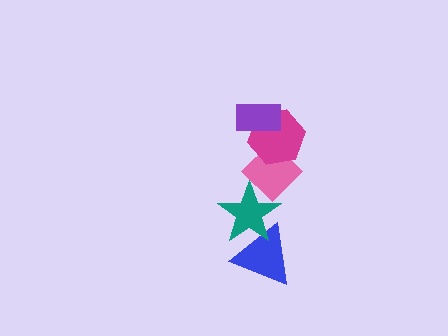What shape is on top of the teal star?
The pink diamond is on top of the teal star.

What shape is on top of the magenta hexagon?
The purple rectangle is on top of the magenta hexagon.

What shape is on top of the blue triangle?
The teal star is on top of the blue triangle.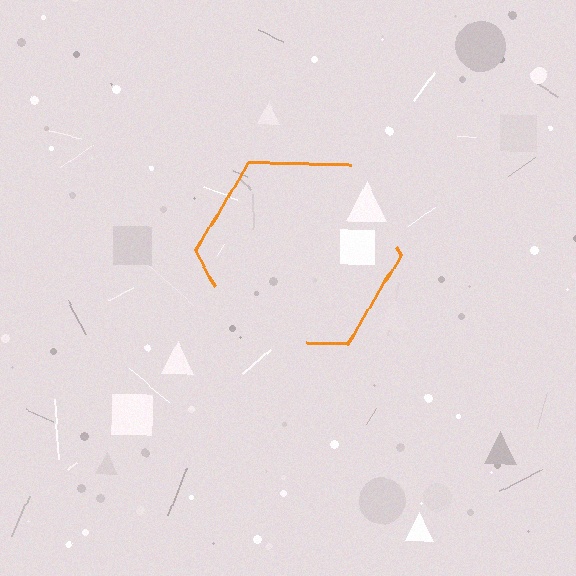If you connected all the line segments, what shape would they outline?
They would outline a hexagon.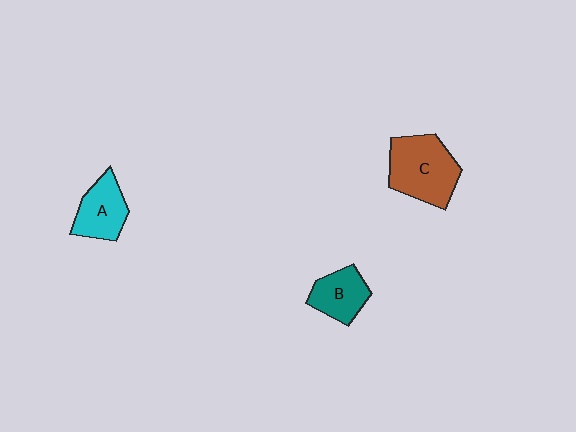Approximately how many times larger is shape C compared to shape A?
Approximately 1.5 times.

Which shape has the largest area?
Shape C (brown).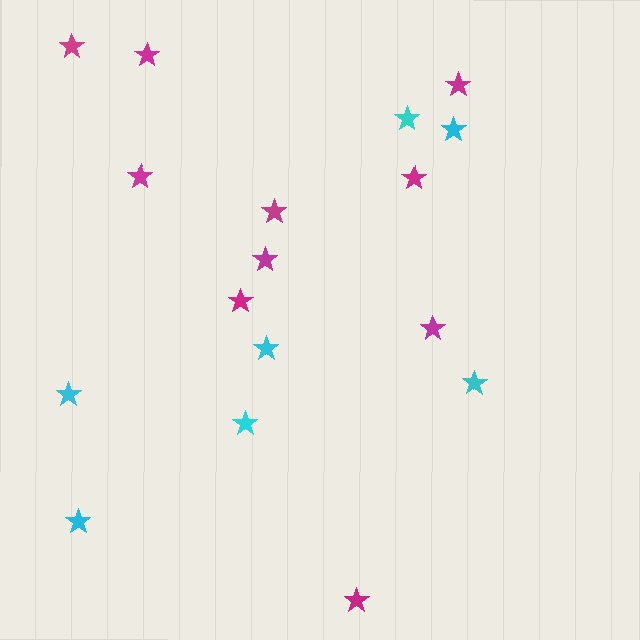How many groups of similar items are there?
There are 2 groups: one group of magenta stars (10) and one group of cyan stars (7).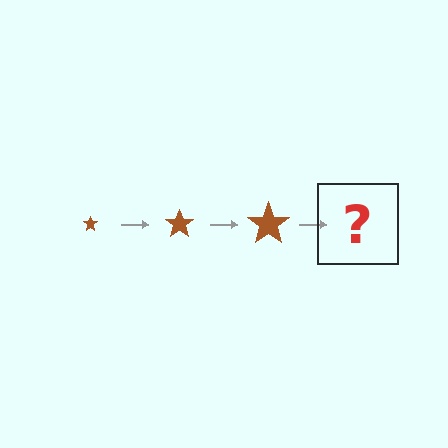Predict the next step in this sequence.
The next step is a brown star, larger than the previous one.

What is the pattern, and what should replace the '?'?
The pattern is that the star gets progressively larger each step. The '?' should be a brown star, larger than the previous one.